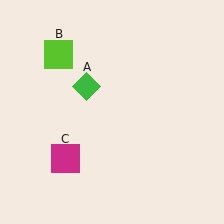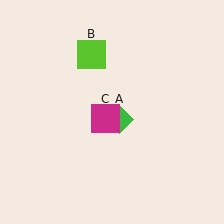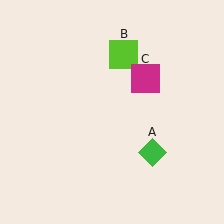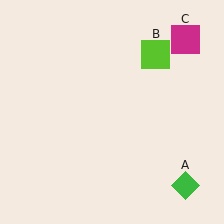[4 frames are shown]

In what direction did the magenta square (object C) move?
The magenta square (object C) moved up and to the right.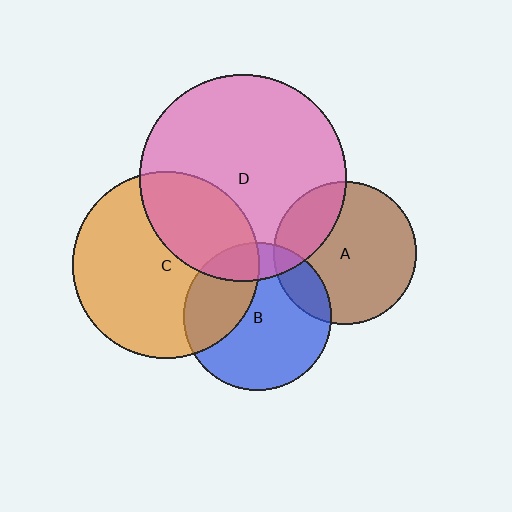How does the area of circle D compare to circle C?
Approximately 1.2 times.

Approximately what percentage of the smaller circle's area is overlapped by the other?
Approximately 30%.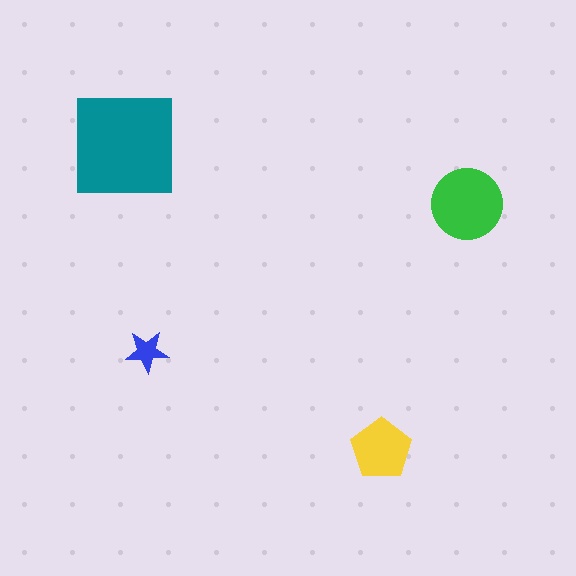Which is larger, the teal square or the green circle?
The teal square.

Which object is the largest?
The teal square.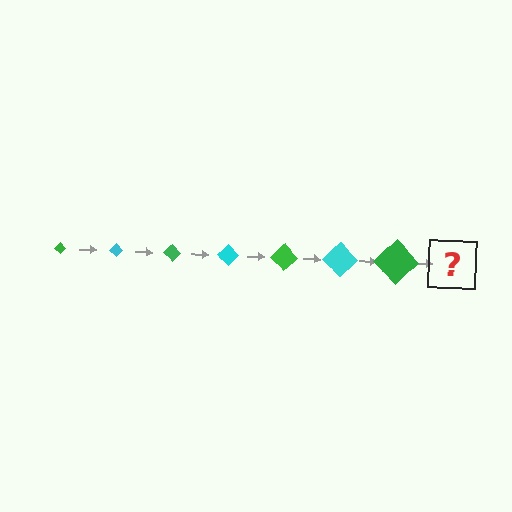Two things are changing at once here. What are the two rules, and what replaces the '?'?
The two rules are that the diamond grows larger each step and the color cycles through green and cyan. The '?' should be a cyan diamond, larger than the previous one.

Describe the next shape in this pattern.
It should be a cyan diamond, larger than the previous one.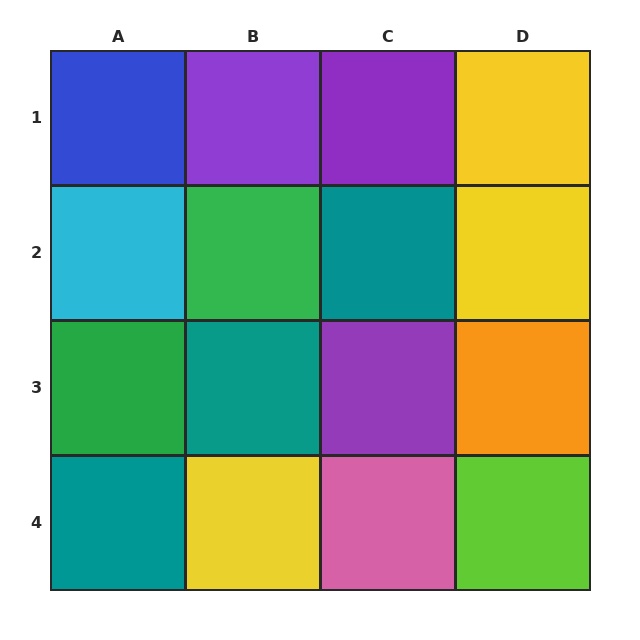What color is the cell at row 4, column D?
Lime.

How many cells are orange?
1 cell is orange.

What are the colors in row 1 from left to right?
Blue, purple, purple, yellow.